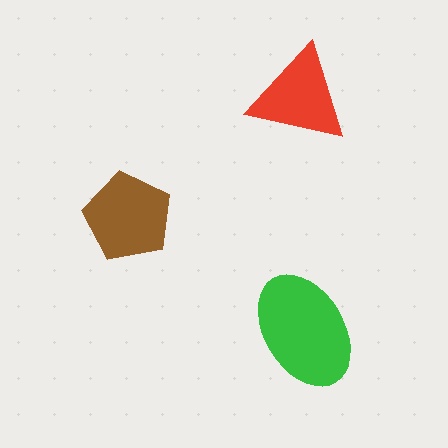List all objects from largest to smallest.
The green ellipse, the brown pentagon, the red triangle.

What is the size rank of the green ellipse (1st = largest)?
1st.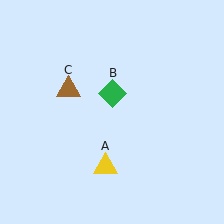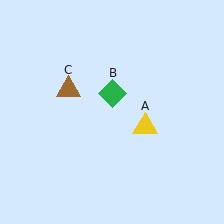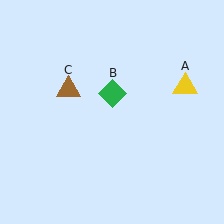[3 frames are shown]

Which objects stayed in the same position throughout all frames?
Green diamond (object B) and brown triangle (object C) remained stationary.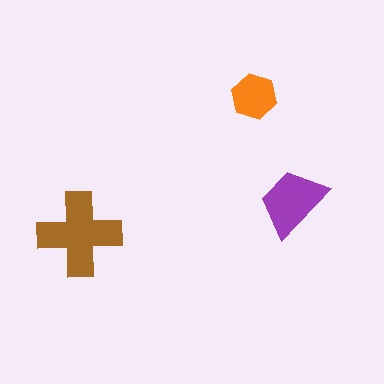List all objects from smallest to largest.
The orange hexagon, the purple trapezoid, the brown cross.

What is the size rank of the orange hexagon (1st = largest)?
3rd.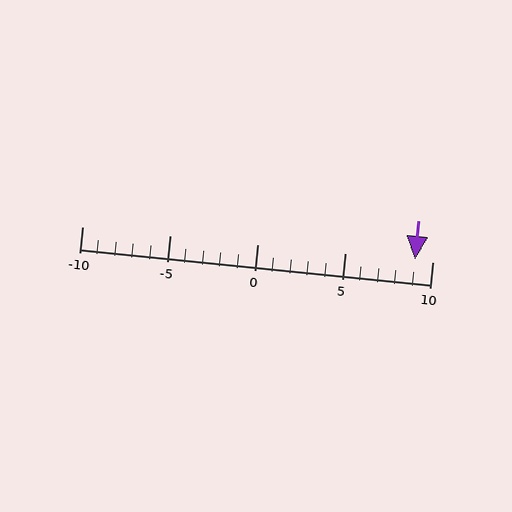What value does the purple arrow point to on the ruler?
The purple arrow points to approximately 9.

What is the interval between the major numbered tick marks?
The major tick marks are spaced 5 units apart.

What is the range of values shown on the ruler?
The ruler shows values from -10 to 10.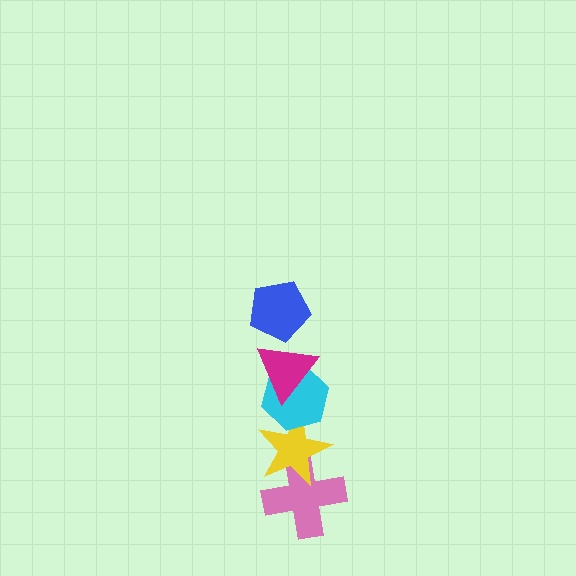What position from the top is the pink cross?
The pink cross is 5th from the top.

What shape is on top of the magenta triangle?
The blue pentagon is on top of the magenta triangle.